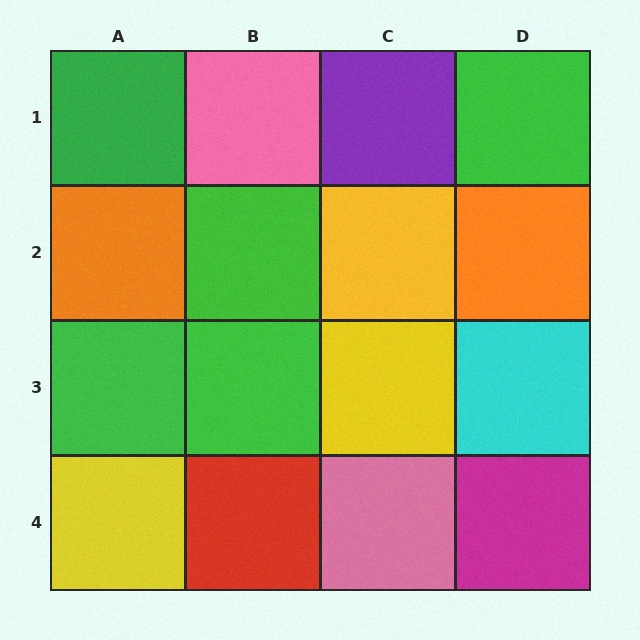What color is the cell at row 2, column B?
Green.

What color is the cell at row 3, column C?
Yellow.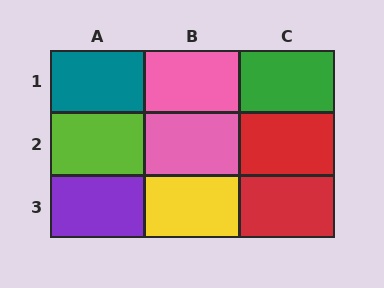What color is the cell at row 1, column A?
Teal.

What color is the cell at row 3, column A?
Purple.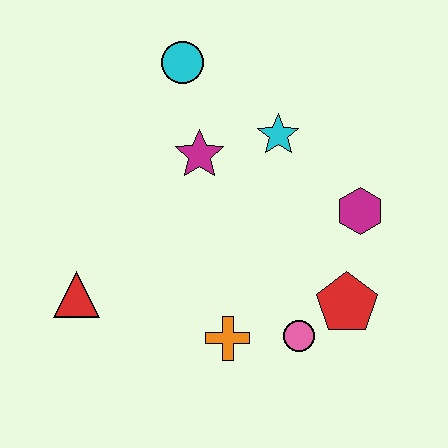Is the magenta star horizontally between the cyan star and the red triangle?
Yes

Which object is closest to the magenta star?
The cyan star is closest to the magenta star.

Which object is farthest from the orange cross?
The cyan circle is farthest from the orange cross.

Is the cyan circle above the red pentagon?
Yes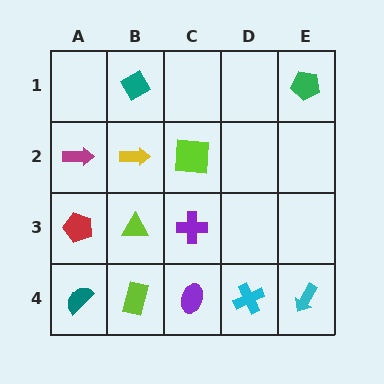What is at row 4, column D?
A cyan cross.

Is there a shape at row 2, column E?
No, that cell is empty.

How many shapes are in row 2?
3 shapes.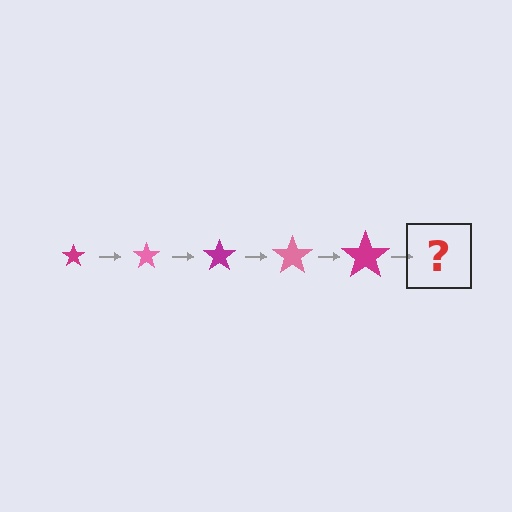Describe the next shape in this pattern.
It should be a pink star, larger than the previous one.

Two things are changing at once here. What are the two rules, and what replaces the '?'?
The two rules are that the star grows larger each step and the color cycles through magenta and pink. The '?' should be a pink star, larger than the previous one.